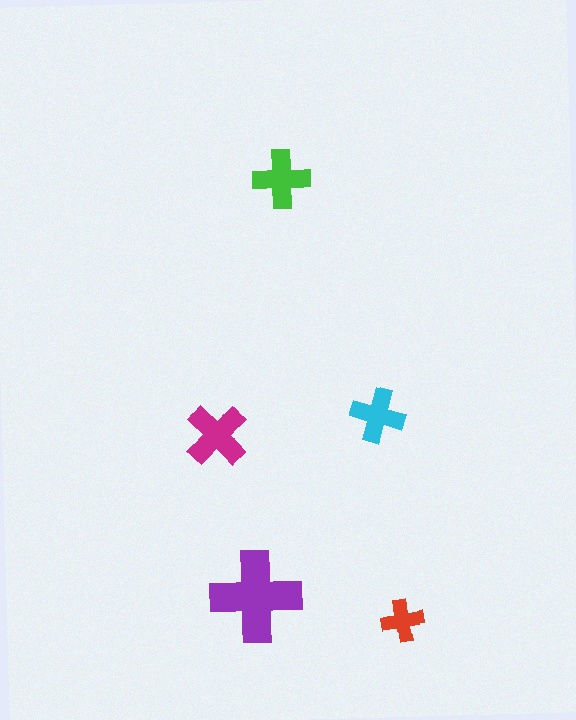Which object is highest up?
The green cross is topmost.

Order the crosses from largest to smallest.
the purple one, the magenta one, the green one, the cyan one, the red one.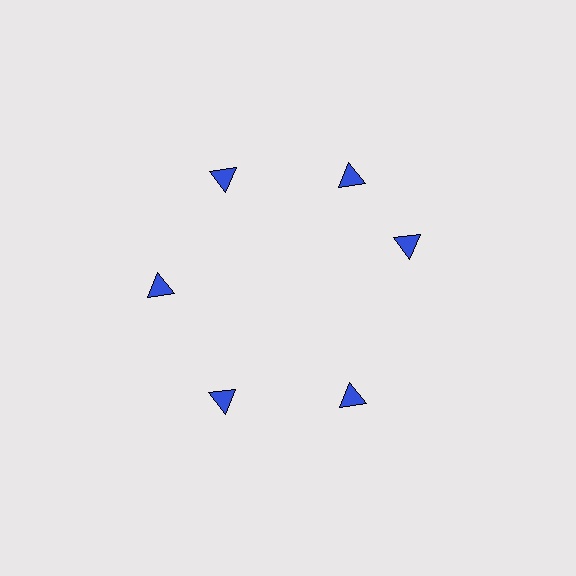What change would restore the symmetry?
The symmetry would be restored by rotating it back into even spacing with its neighbors so that all 6 triangles sit at equal angles and equal distance from the center.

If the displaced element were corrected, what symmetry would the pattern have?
It would have 6-fold rotational symmetry — the pattern would map onto itself every 60 degrees.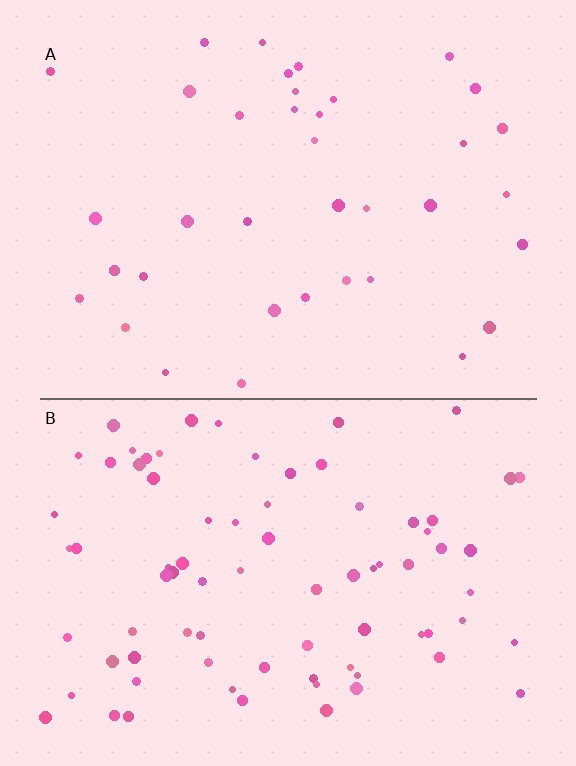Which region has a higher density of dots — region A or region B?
B (the bottom).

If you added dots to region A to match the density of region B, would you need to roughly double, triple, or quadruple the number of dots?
Approximately double.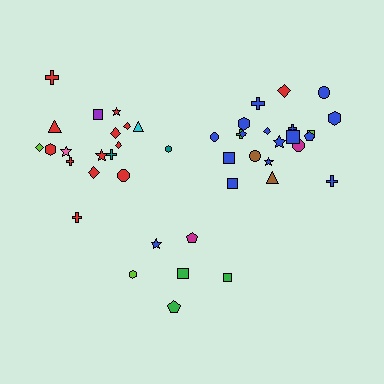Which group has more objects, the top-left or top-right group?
The top-right group.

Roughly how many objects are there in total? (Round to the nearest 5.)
Roughly 45 objects in total.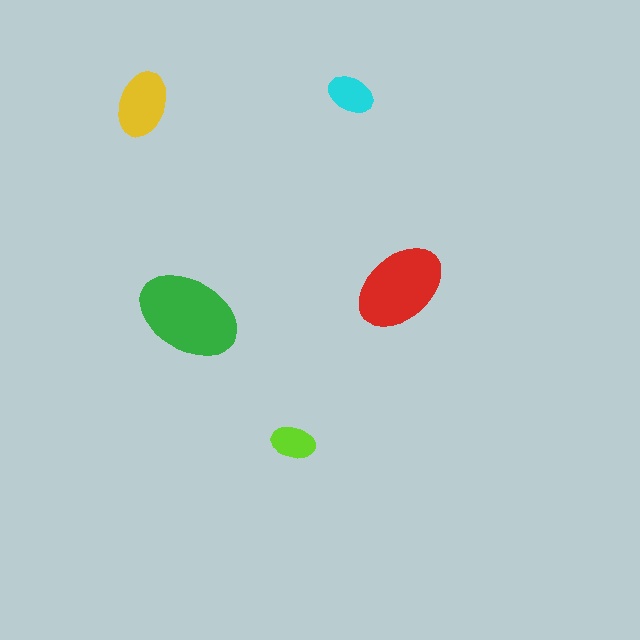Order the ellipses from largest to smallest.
the green one, the red one, the yellow one, the cyan one, the lime one.